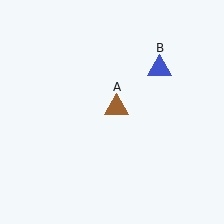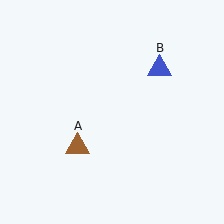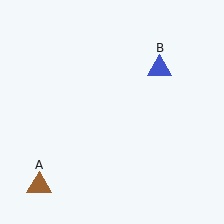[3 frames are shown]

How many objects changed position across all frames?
1 object changed position: brown triangle (object A).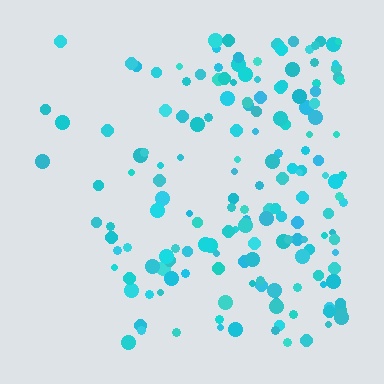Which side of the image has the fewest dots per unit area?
The left.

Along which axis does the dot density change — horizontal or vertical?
Horizontal.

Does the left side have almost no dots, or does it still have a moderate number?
Still a moderate number, just noticeably fewer than the right.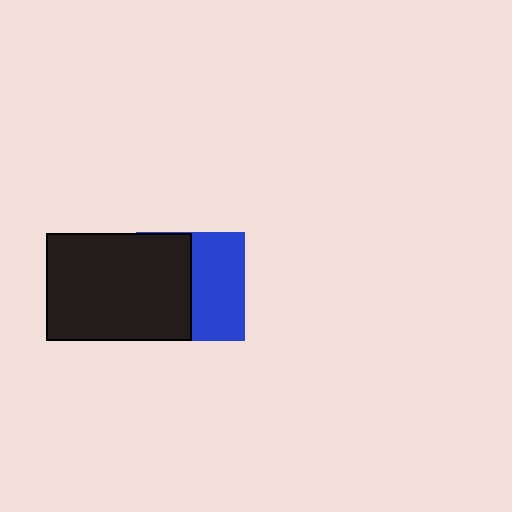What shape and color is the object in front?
The object in front is a black rectangle.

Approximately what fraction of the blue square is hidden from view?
Roughly 50% of the blue square is hidden behind the black rectangle.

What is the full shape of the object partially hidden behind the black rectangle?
The partially hidden object is a blue square.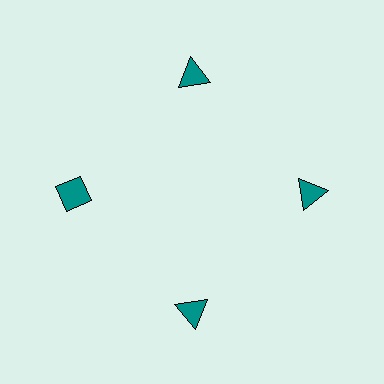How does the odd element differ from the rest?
It has a different shape: diamond instead of triangle.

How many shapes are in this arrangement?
There are 4 shapes arranged in a ring pattern.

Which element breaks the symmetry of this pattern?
The teal diamond at roughly the 9 o'clock position breaks the symmetry. All other shapes are teal triangles.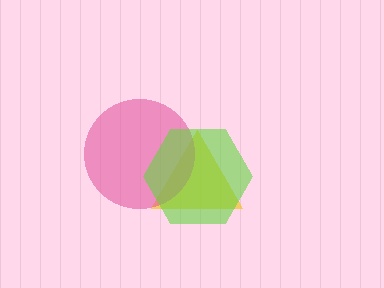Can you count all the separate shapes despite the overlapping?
Yes, there are 3 separate shapes.